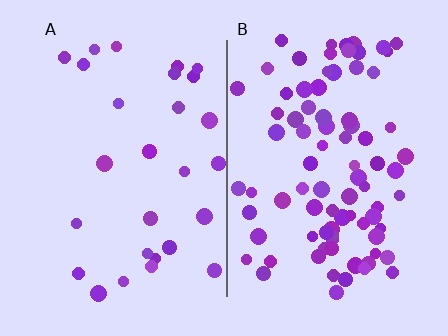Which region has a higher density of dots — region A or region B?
B (the right).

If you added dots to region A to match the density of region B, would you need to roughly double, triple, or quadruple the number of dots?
Approximately triple.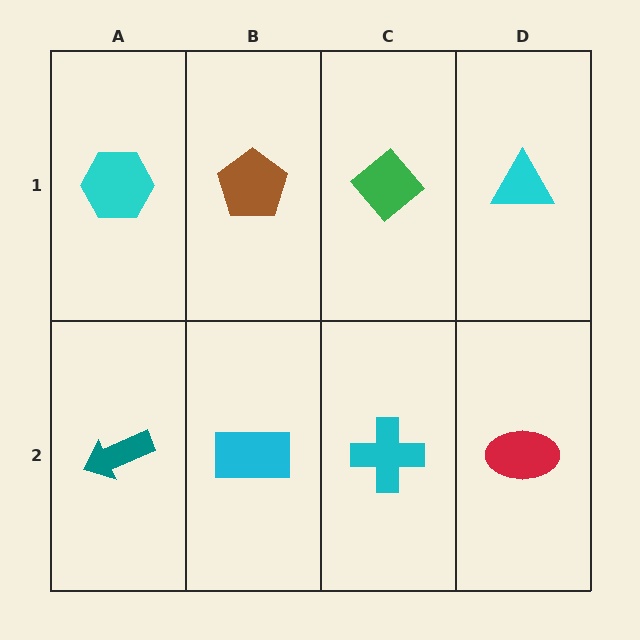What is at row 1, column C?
A green diamond.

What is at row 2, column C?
A cyan cross.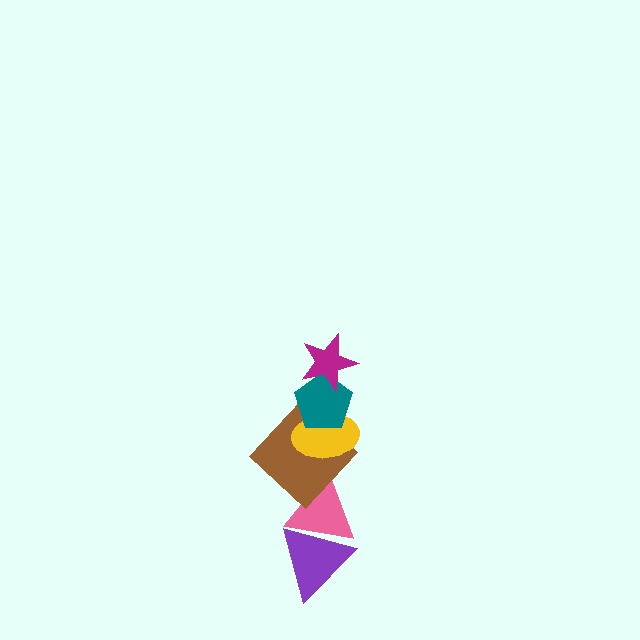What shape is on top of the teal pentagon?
The magenta star is on top of the teal pentagon.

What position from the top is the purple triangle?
The purple triangle is 6th from the top.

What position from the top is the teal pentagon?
The teal pentagon is 2nd from the top.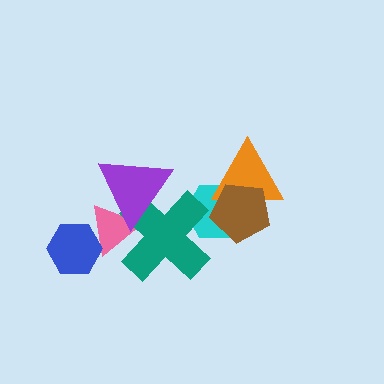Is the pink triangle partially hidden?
Yes, it is partially covered by another shape.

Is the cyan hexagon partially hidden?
Yes, it is partially covered by another shape.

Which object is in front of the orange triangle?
The brown pentagon is in front of the orange triangle.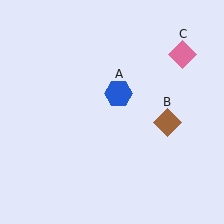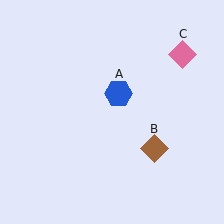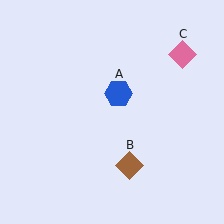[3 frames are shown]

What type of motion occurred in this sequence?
The brown diamond (object B) rotated clockwise around the center of the scene.